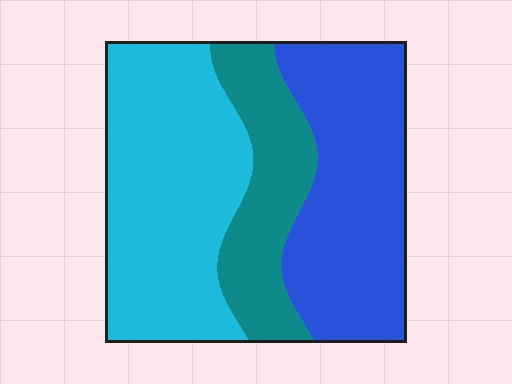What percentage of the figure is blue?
Blue covers around 35% of the figure.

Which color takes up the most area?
Cyan, at roughly 40%.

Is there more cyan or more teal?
Cyan.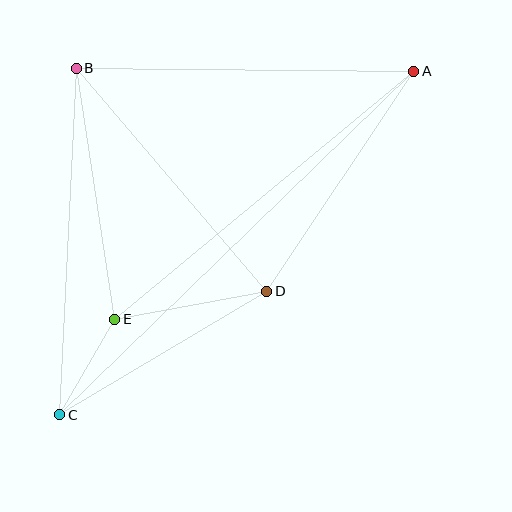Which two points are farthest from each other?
Points A and C are farthest from each other.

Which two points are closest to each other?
Points C and E are closest to each other.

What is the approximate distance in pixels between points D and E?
The distance between D and E is approximately 154 pixels.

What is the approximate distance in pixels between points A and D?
The distance between A and D is approximately 265 pixels.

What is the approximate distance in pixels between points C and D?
The distance between C and D is approximately 241 pixels.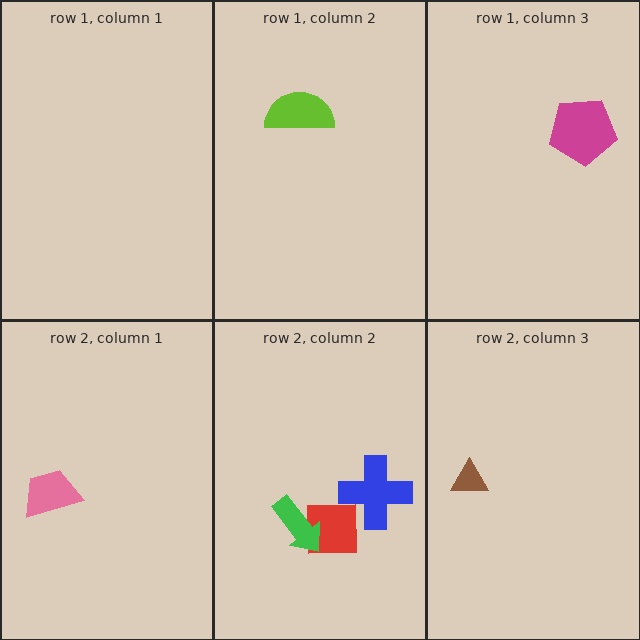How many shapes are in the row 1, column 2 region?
1.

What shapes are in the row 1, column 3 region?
The magenta pentagon.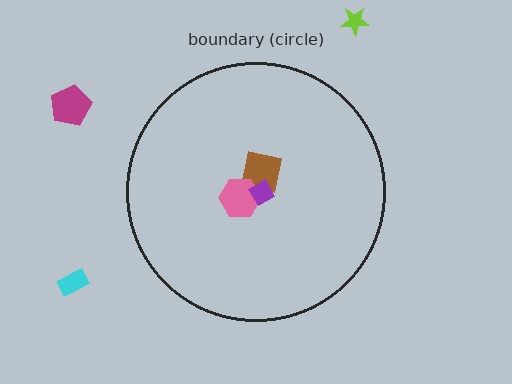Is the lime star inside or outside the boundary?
Outside.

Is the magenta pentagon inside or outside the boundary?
Outside.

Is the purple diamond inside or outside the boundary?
Inside.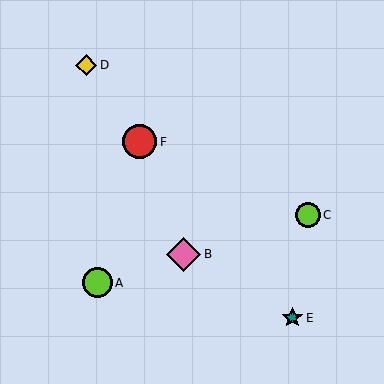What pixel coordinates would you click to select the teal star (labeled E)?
Click at (292, 318) to select the teal star E.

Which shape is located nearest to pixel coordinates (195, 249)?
The pink diamond (labeled B) at (184, 254) is nearest to that location.